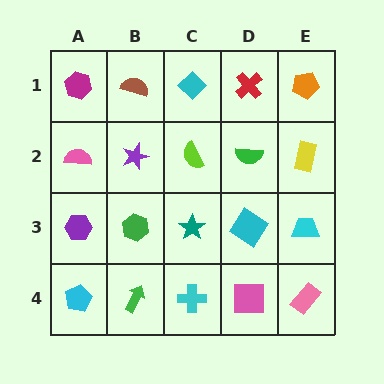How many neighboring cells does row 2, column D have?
4.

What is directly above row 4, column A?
A purple hexagon.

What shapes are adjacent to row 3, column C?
A lime semicircle (row 2, column C), a cyan cross (row 4, column C), a green hexagon (row 3, column B), a cyan diamond (row 3, column D).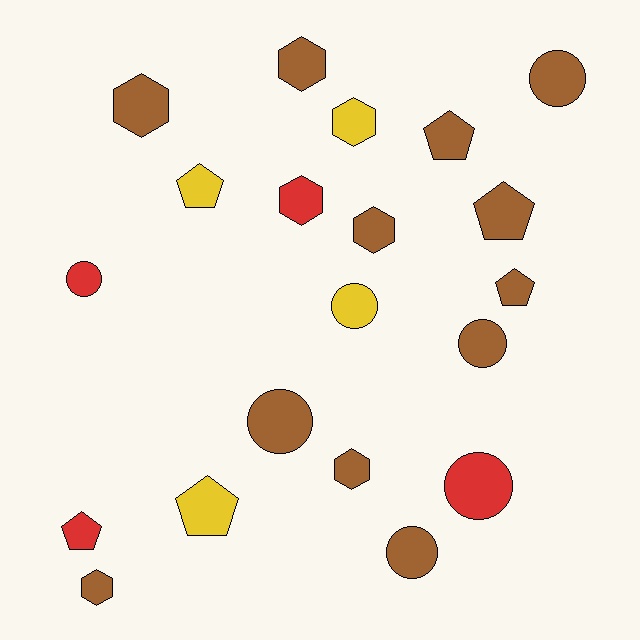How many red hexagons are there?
There is 1 red hexagon.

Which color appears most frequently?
Brown, with 12 objects.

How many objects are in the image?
There are 20 objects.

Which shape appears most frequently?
Hexagon, with 7 objects.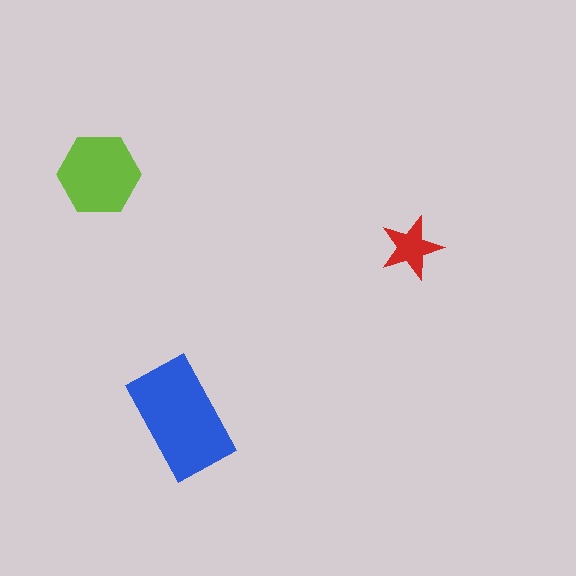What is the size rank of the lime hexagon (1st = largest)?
2nd.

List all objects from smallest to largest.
The red star, the lime hexagon, the blue rectangle.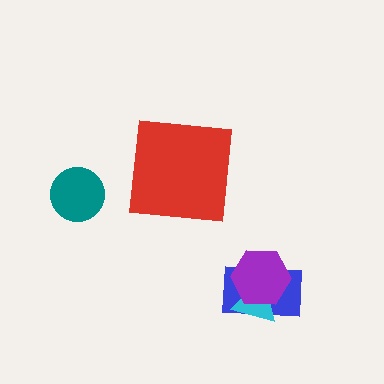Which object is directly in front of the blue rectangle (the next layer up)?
The cyan triangle is directly in front of the blue rectangle.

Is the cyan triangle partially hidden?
Yes, it is partially covered by another shape.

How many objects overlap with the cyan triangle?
2 objects overlap with the cyan triangle.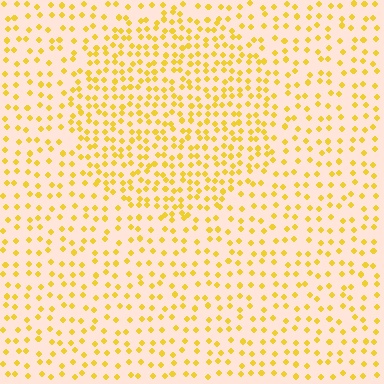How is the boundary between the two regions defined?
The boundary is defined by a change in element density (approximately 1.8x ratio). All elements are the same color, size, and shape.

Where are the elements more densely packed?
The elements are more densely packed inside the circle boundary.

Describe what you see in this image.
The image contains small yellow elements arranged at two different densities. A circle-shaped region is visible where the elements are more densely packed than the surrounding area.